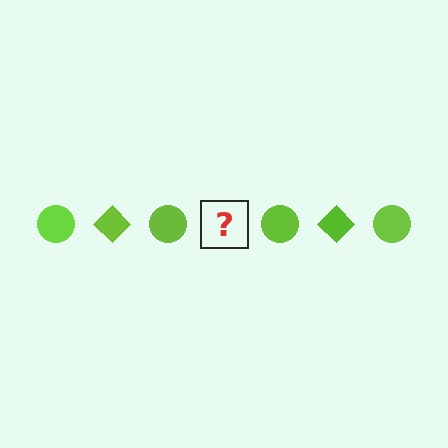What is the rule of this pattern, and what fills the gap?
The rule is that the pattern cycles through circle, diamond shapes in lime. The gap should be filled with a lime diamond.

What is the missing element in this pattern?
The missing element is a lime diamond.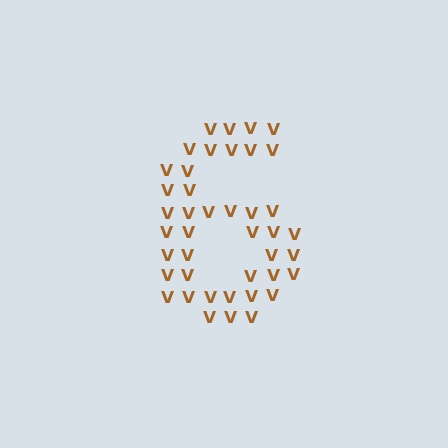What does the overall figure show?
The overall figure shows the digit 6.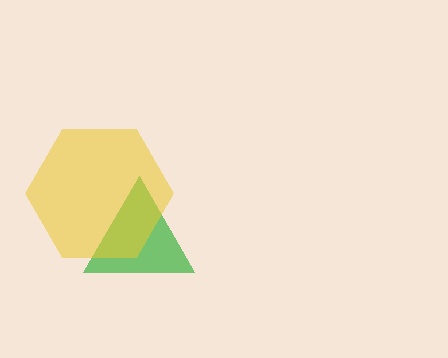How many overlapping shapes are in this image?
There are 2 overlapping shapes in the image.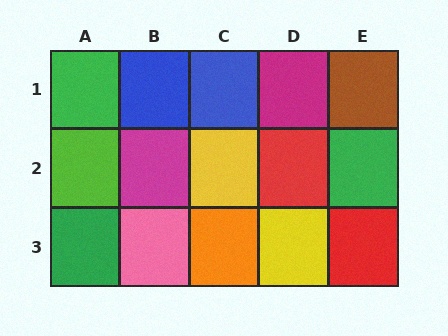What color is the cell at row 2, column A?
Lime.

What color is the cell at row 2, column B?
Magenta.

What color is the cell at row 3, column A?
Green.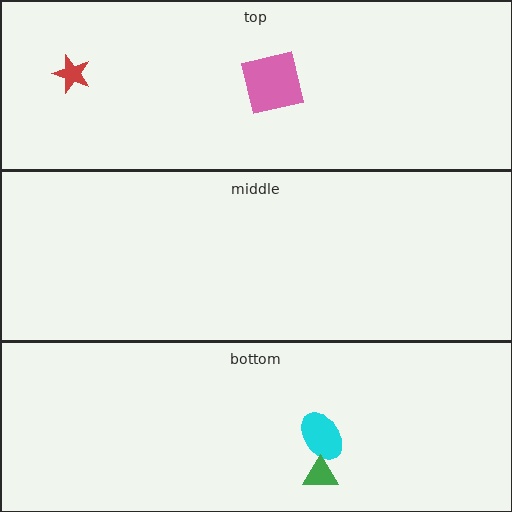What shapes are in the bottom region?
The cyan ellipse, the green triangle.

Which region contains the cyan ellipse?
The bottom region.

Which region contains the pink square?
The top region.